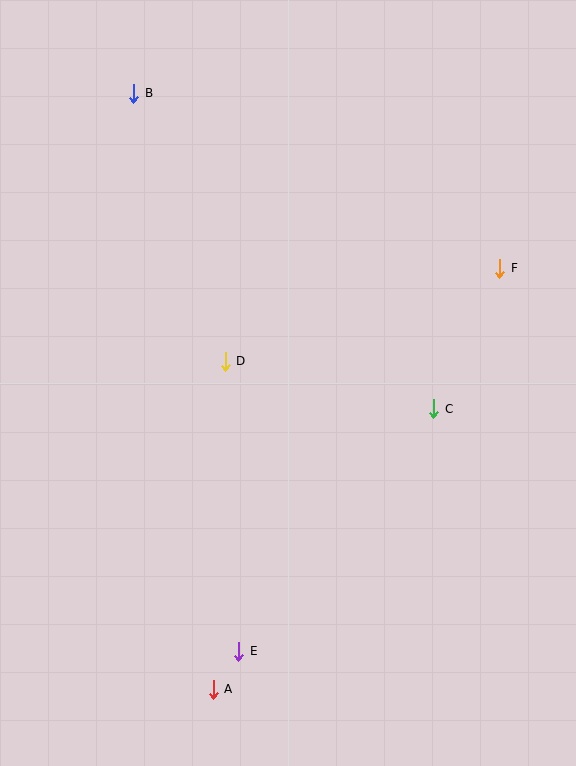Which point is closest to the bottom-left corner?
Point A is closest to the bottom-left corner.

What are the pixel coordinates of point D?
Point D is at (225, 361).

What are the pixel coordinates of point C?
Point C is at (434, 409).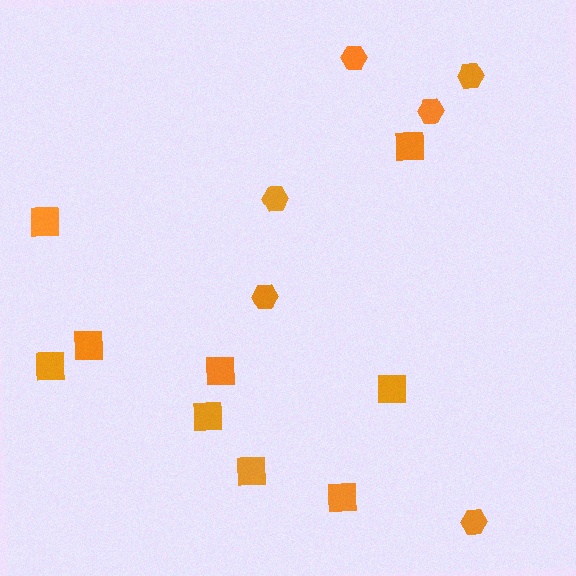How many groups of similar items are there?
There are 2 groups: one group of squares (9) and one group of hexagons (6).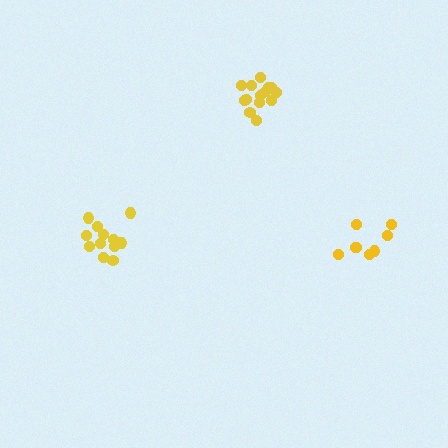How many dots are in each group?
Group 1: 12 dots, Group 2: 14 dots, Group 3: 8 dots (34 total).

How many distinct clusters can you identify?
There are 3 distinct clusters.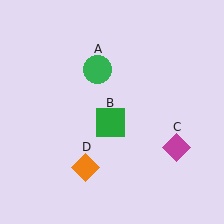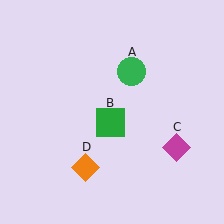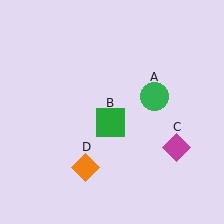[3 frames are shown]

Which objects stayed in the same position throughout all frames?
Green square (object B) and magenta diamond (object C) and orange diamond (object D) remained stationary.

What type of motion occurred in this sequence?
The green circle (object A) rotated clockwise around the center of the scene.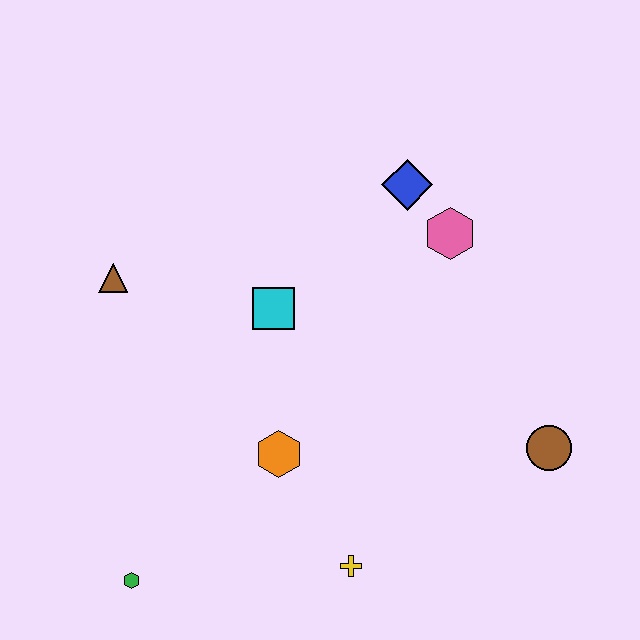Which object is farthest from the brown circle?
The brown triangle is farthest from the brown circle.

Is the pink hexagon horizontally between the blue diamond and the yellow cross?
No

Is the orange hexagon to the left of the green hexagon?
No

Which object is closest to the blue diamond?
The pink hexagon is closest to the blue diamond.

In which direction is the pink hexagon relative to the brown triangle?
The pink hexagon is to the right of the brown triangle.